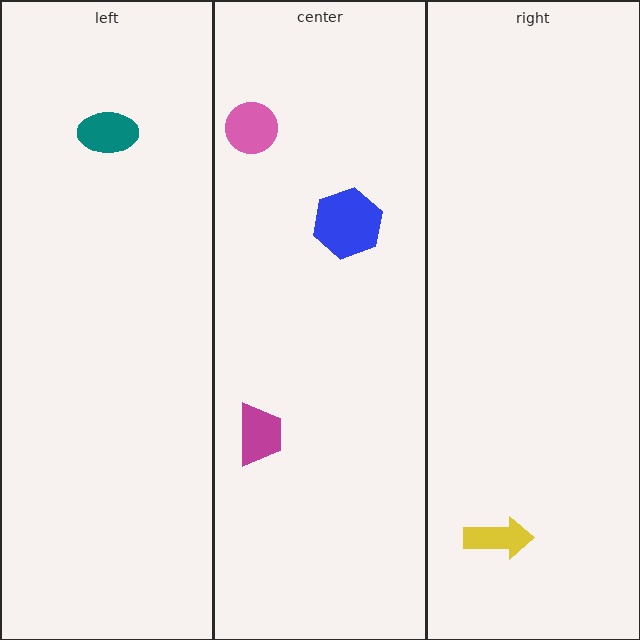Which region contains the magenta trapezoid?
The center region.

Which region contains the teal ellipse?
The left region.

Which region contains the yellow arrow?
The right region.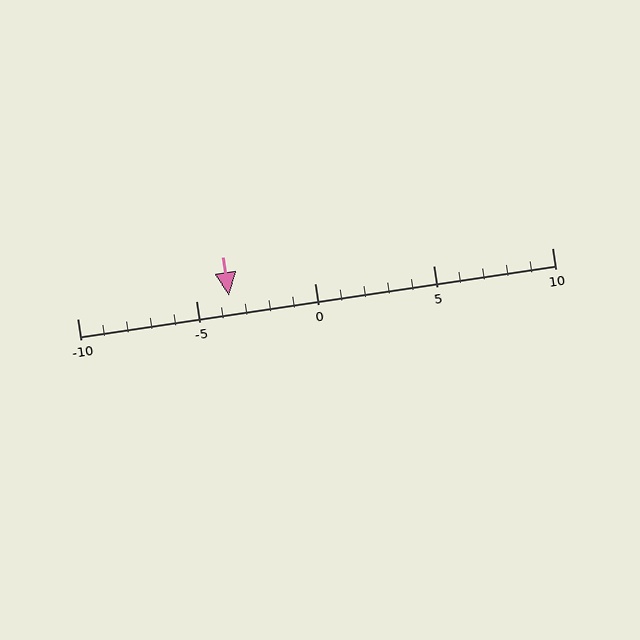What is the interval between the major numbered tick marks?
The major tick marks are spaced 5 units apart.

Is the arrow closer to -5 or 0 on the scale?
The arrow is closer to -5.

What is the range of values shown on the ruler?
The ruler shows values from -10 to 10.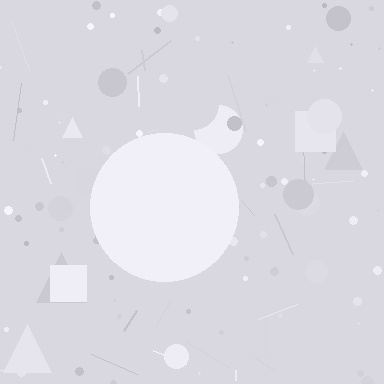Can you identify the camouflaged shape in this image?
The camouflaged shape is a circle.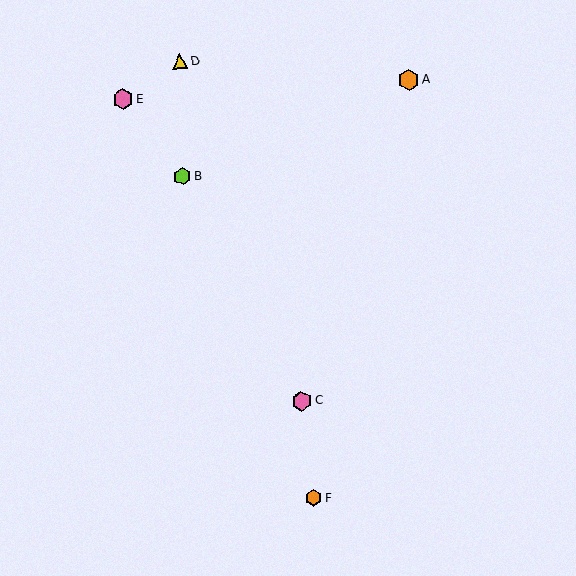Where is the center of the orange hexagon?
The center of the orange hexagon is at (409, 80).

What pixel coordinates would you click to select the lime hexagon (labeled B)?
Click at (183, 176) to select the lime hexagon B.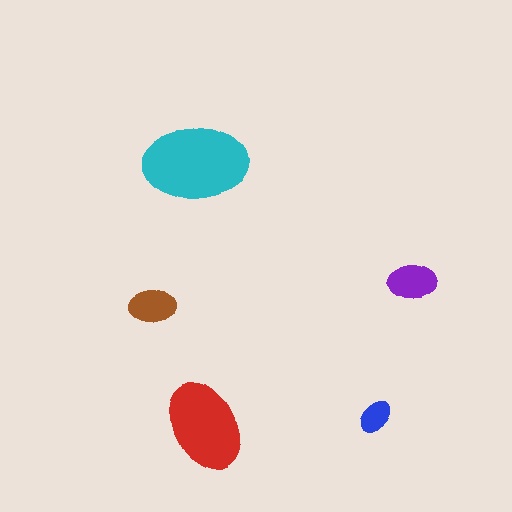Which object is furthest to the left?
The brown ellipse is leftmost.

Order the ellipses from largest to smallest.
the cyan one, the red one, the purple one, the brown one, the blue one.